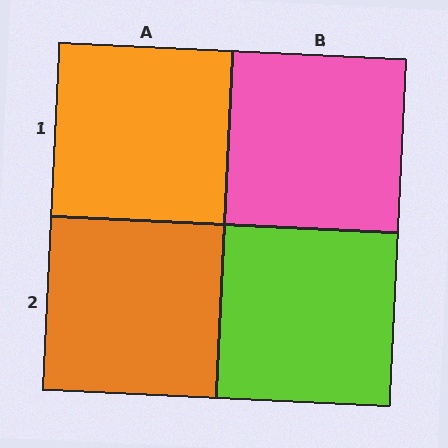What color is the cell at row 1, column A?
Orange.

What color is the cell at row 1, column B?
Pink.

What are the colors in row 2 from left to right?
Orange, lime.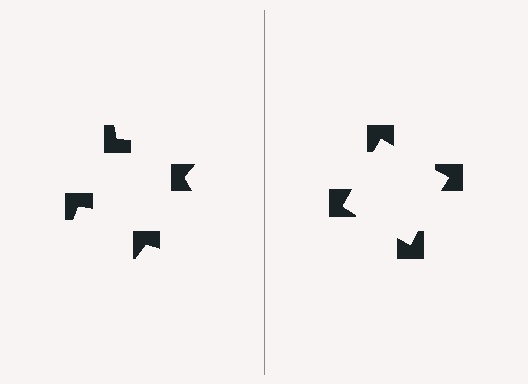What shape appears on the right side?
An illusory square.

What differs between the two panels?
The notched squares are positioned identically on both sides; only the wedge orientations differ. On the right they align to a square; on the left they are misaligned.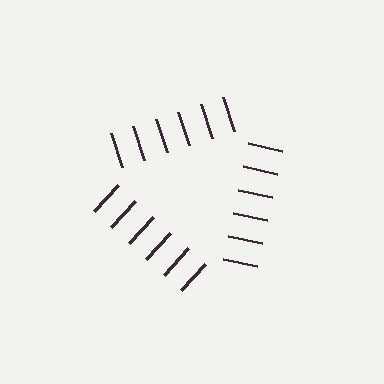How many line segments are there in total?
18 — 6 along each of the 3 edges.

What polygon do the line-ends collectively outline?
An illusory triangle — the line segments terminate on its edges but no continuous stroke is drawn.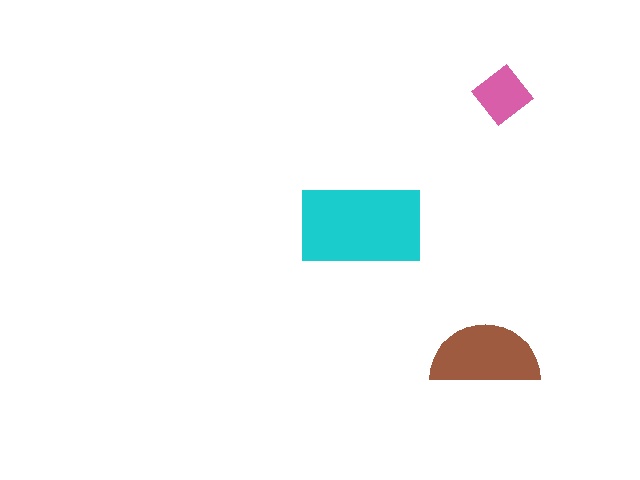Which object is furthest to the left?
The cyan rectangle is leftmost.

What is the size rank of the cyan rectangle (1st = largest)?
1st.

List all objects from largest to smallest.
The cyan rectangle, the brown semicircle, the pink diamond.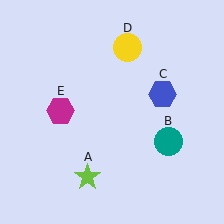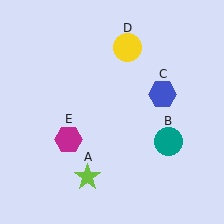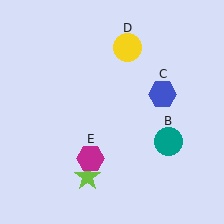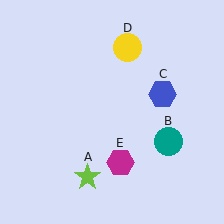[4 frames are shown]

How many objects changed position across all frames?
1 object changed position: magenta hexagon (object E).